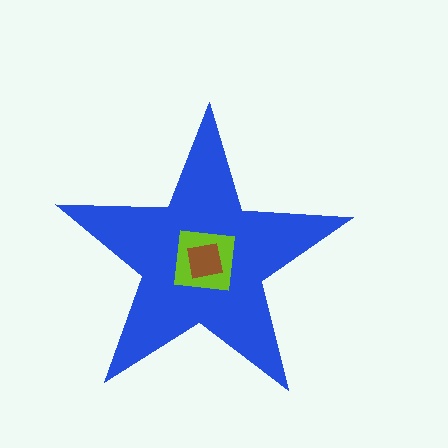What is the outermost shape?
The blue star.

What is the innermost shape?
The brown square.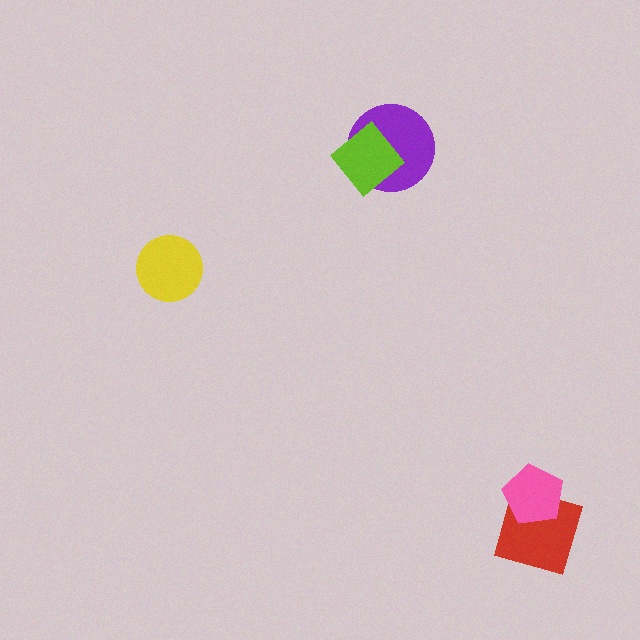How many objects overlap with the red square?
1 object overlaps with the red square.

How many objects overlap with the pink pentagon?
1 object overlaps with the pink pentagon.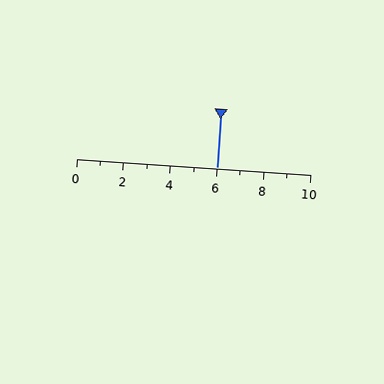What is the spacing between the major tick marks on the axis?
The major ticks are spaced 2 apart.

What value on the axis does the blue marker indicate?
The marker indicates approximately 6.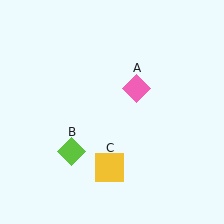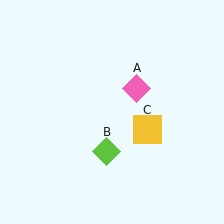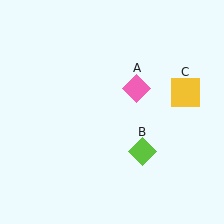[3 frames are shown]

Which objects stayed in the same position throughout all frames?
Pink diamond (object A) remained stationary.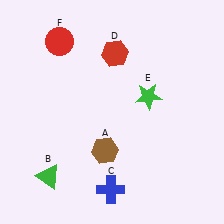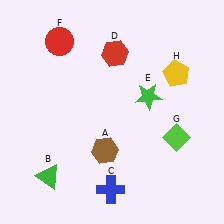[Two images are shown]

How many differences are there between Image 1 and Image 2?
There are 2 differences between the two images.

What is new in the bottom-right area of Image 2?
A lime diamond (G) was added in the bottom-right area of Image 2.